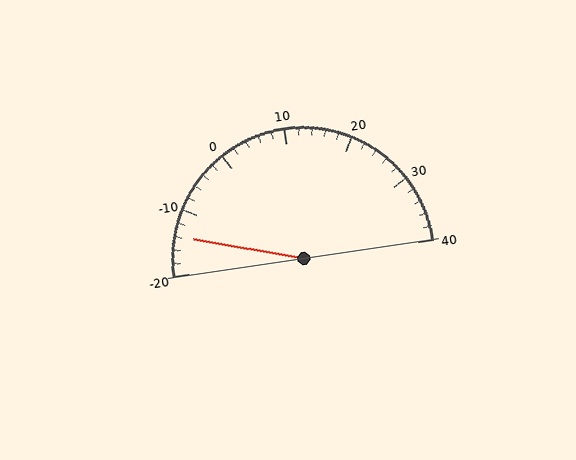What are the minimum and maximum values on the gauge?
The gauge ranges from -20 to 40.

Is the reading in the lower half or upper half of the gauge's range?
The reading is in the lower half of the range (-20 to 40).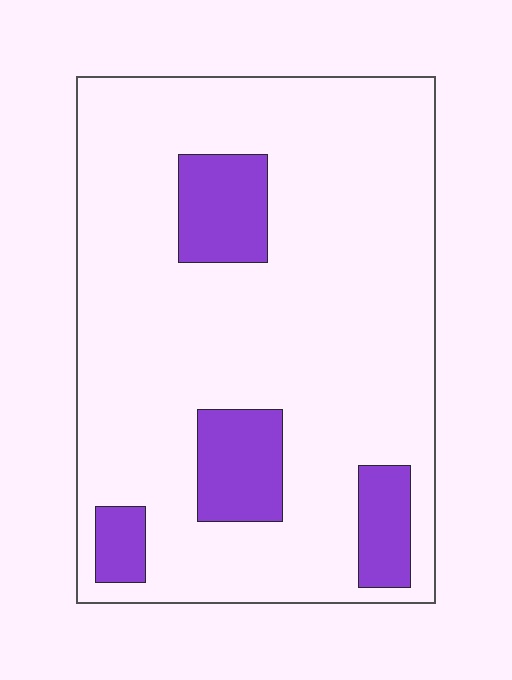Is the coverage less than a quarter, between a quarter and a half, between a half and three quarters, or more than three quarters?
Less than a quarter.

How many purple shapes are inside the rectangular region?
4.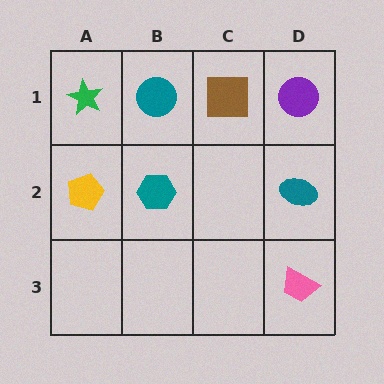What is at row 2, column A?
A yellow pentagon.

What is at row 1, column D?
A purple circle.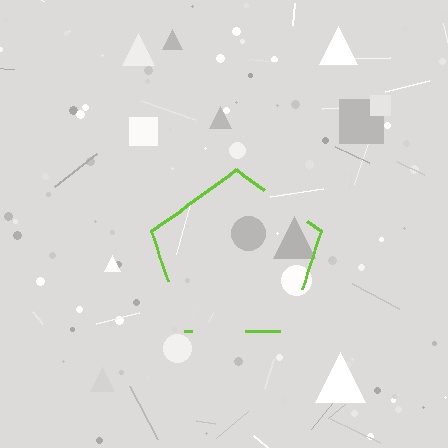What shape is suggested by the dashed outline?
The dashed outline suggests a pentagon.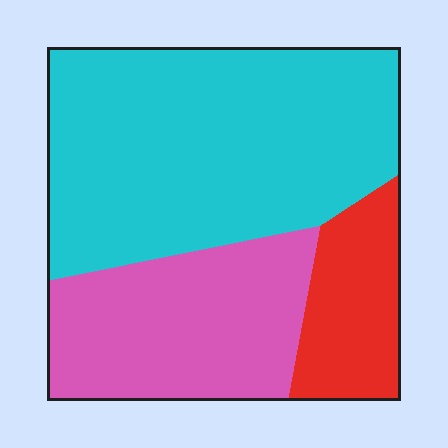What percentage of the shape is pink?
Pink covers about 30% of the shape.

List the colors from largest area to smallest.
From largest to smallest: cyan, pink, red.